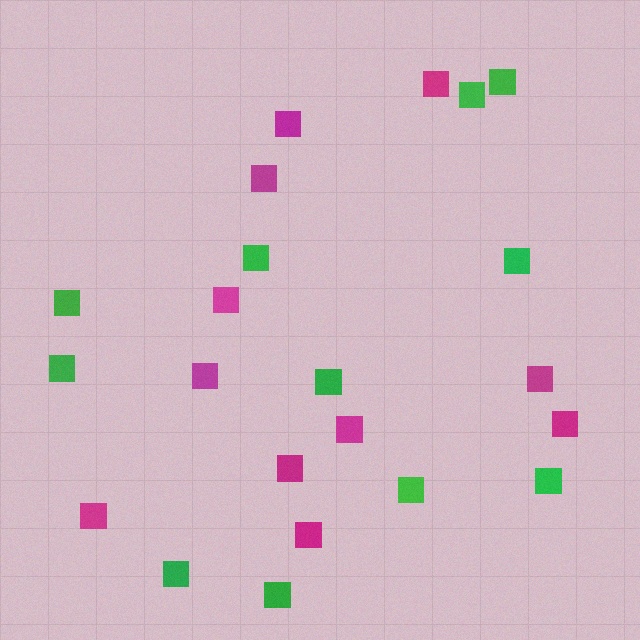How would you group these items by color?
There are 2 groups: one group of magenta squares (11) and one group of green squares (11).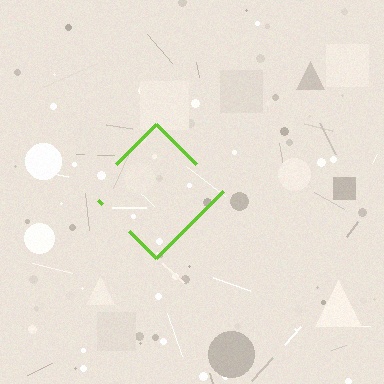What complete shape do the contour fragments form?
The contour fragments form a diamond.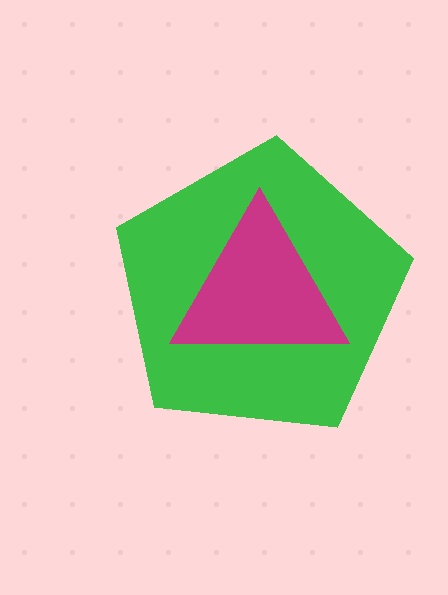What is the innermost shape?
The magenta triangle.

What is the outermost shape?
The green pentagon.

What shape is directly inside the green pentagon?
The magenta triangle.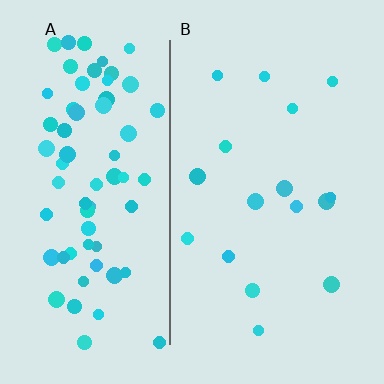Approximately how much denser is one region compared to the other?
Approximately 4.2× — region A over region B.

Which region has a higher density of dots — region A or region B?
A (the left).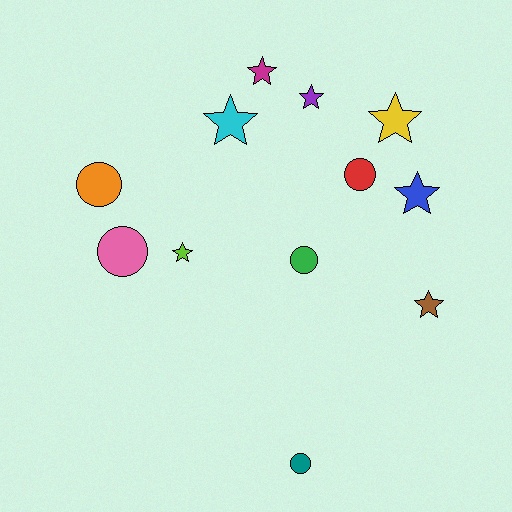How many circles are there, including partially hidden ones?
There are 5 circles.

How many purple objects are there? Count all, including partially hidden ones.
There is 1 purple object.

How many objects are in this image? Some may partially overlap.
There are 12 objects.